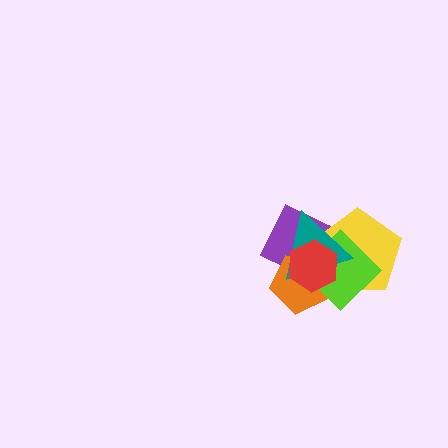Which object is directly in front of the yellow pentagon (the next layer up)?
The lime diamond is directly in front of the yellow pentagon.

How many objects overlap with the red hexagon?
5 objects overlap with the red hexagon.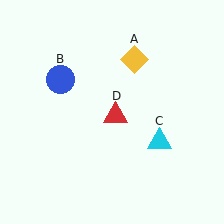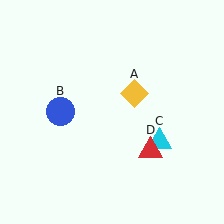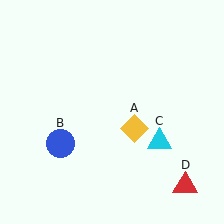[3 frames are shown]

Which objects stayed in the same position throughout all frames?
Cyan triangle (object C) remained stationary.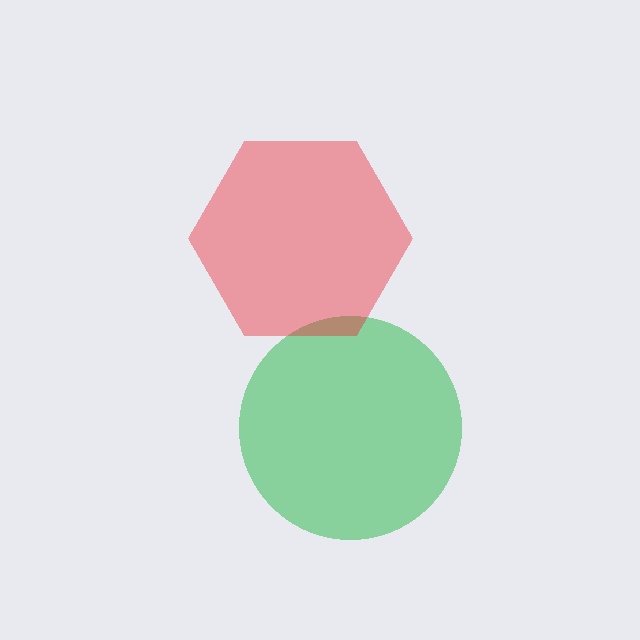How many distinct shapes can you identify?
There are 2 distinct shapes: a green circle, a red hexagon.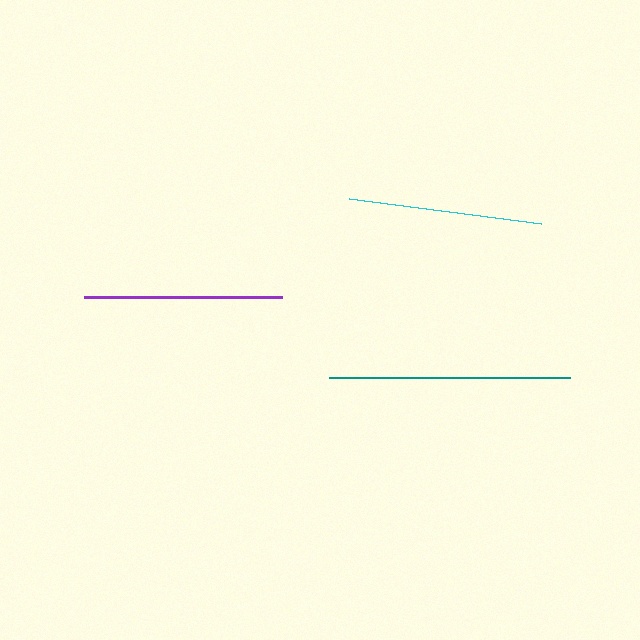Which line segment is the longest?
The teal line is the longest at approximately 241 pixels.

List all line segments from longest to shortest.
From longest to shortest: teal, purple, cyan.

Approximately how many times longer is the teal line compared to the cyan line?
The teal line is approximately 1.2 times the length of the cyan line.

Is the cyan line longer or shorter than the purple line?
The purple line is longer than the cyan line.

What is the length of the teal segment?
The teal segment is approximately 241 pixels long.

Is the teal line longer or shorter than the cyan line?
The teal line is longer than the cyan line.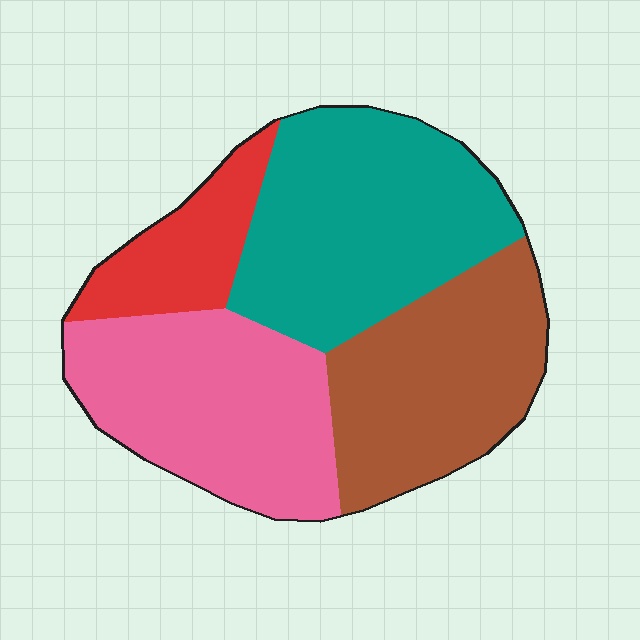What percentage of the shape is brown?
Brown takes up about one quarter (1/4) of the shape.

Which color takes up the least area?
Red, at roughly 10%.